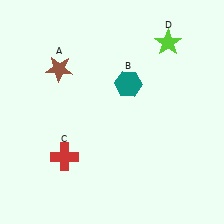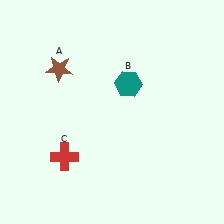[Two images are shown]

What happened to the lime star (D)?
The lime star (D) was removed in Image 2. It was in the top-right area of Image 1.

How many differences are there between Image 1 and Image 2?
There is 1 difference between the two images.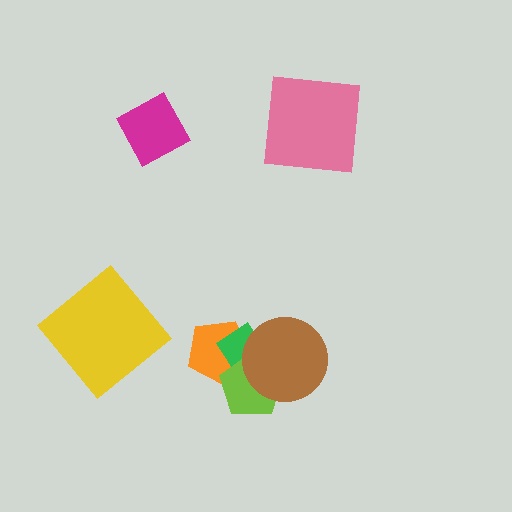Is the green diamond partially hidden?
Yes, it is partially covered by another shape.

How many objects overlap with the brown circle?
3 objects overlap with the brown circle.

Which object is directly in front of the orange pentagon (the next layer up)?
The green diamond is directly in front of the orange pentagon.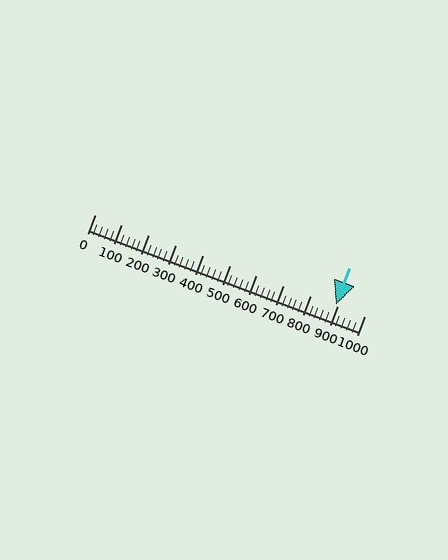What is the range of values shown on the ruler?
The ruler shows values from 0 to 1000.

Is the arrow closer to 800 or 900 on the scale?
The arrow is closer to 900.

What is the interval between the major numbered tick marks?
The major tick marks are spaced 100 units apart.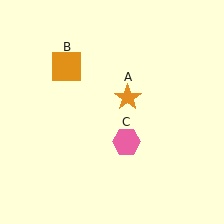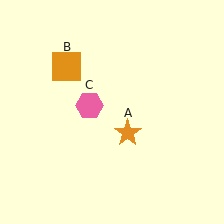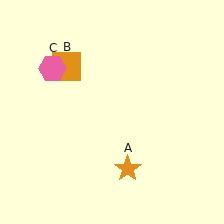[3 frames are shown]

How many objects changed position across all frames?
2 objects changed position: orange star (object A), pink hexagon (object C).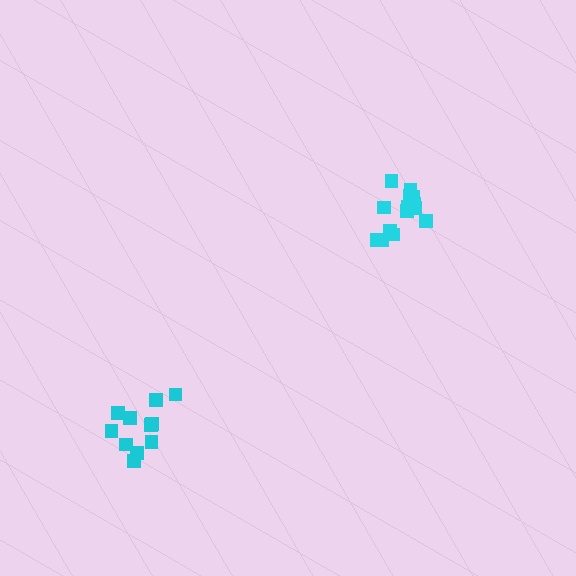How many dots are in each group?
Group 1: 14 dots, Group 2: 12 dots (26 total).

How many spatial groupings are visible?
There are 2 spatial groupings.